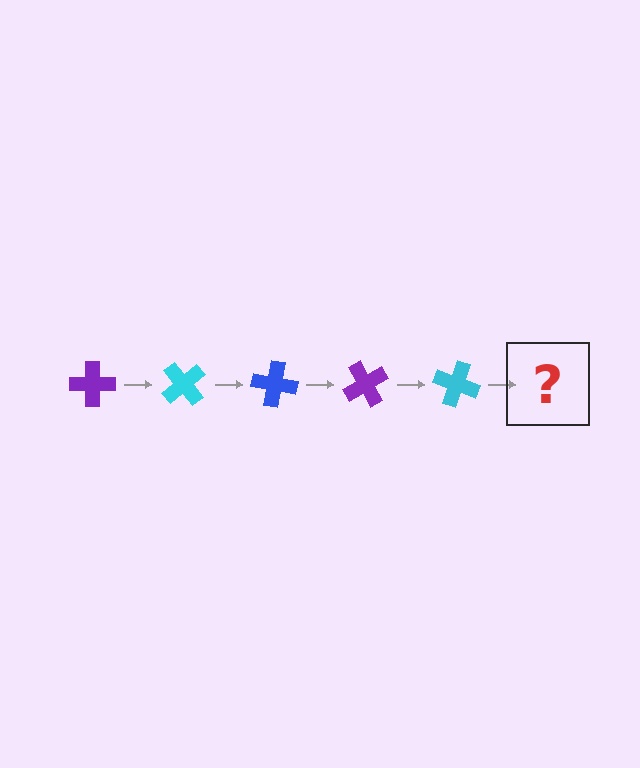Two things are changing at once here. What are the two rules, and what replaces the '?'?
The two rules are that it rotates 50 degrees each step and the color cycles through purple, cyan, and blue. The '?' should be a blue cross, rotated 250 degrees from the start.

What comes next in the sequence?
The next element should be a blue cross, rotated 250 degrees from the start.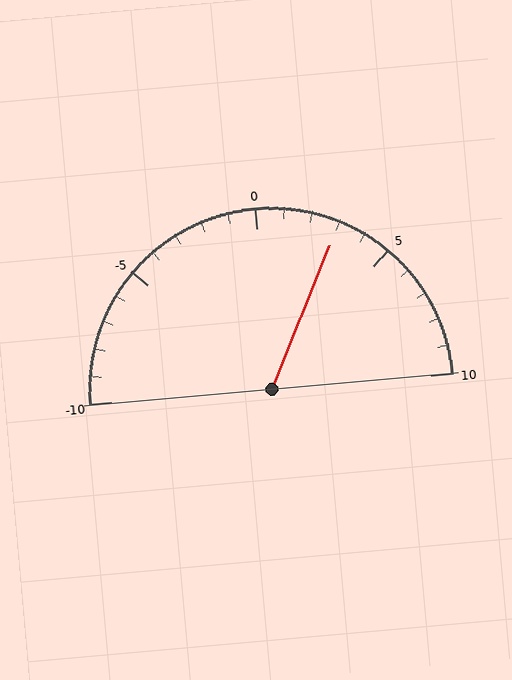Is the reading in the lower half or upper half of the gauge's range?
The reading is in the upper half of the range (-10 to 10).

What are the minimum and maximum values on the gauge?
The gauge ranges from -10 to 10.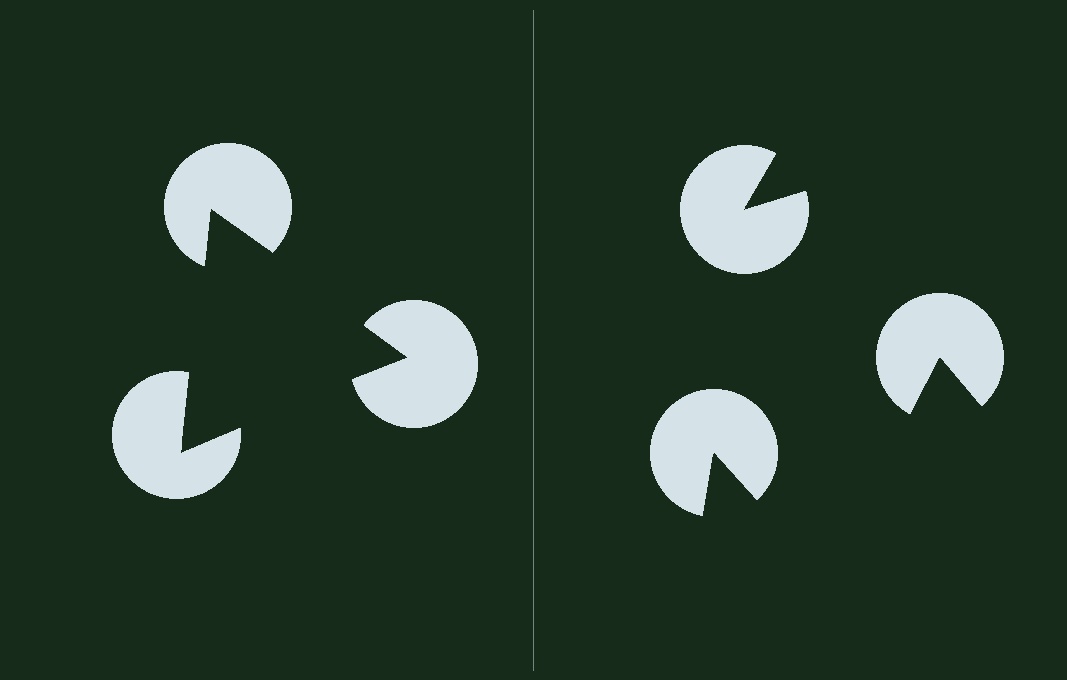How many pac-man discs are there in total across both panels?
6 — 3 on each side.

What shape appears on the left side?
An illusory triangle.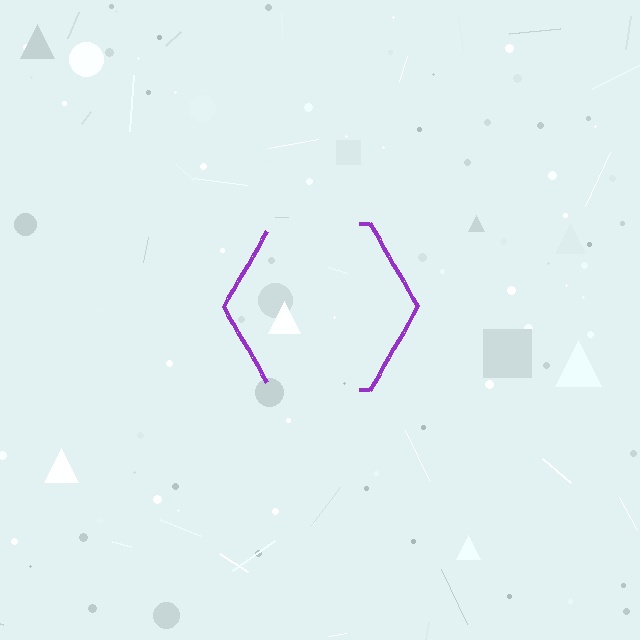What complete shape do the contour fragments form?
The contour fragments form a hexagon.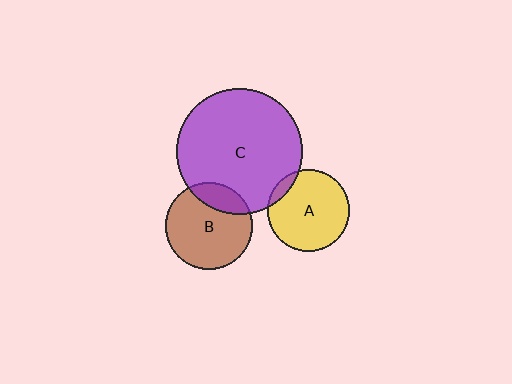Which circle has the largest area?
Circle C (purple).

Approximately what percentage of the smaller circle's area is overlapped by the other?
Approximately 20%.